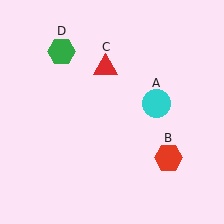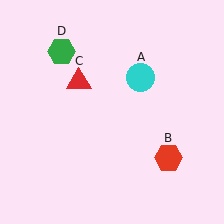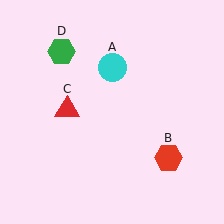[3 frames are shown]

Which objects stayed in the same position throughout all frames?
Red hexagon (object B) and green hexagon (object D) remained stationary.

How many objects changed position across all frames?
2 objects changed position: cyan circle (object A), red triangle (object C).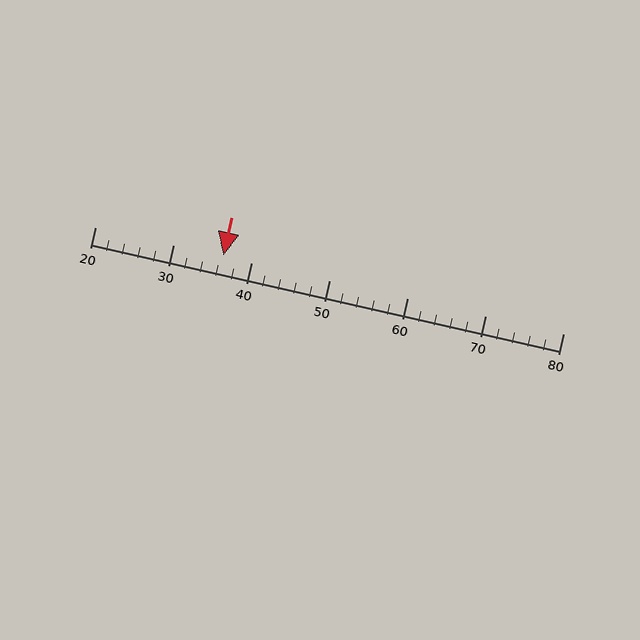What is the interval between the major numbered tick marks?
The major tick marks are spaced 10 units apart.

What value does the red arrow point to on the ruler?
The red arrow points to approximately 36.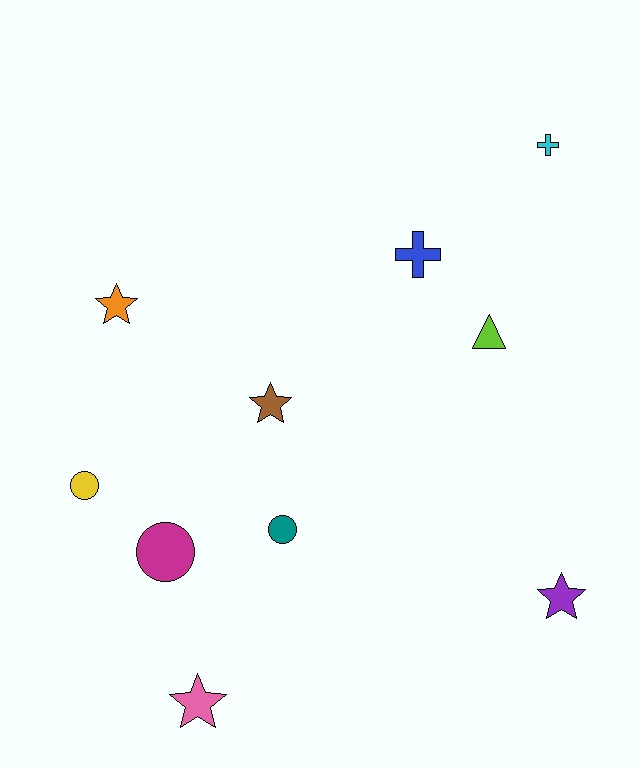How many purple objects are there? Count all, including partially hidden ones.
There is 1 purple object.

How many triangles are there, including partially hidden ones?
There is 1 triangle.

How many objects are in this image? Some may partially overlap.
There are 10 objects.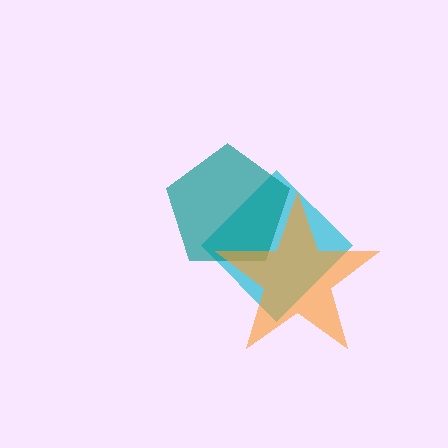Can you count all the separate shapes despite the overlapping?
Yes, there are 3 separate shapes.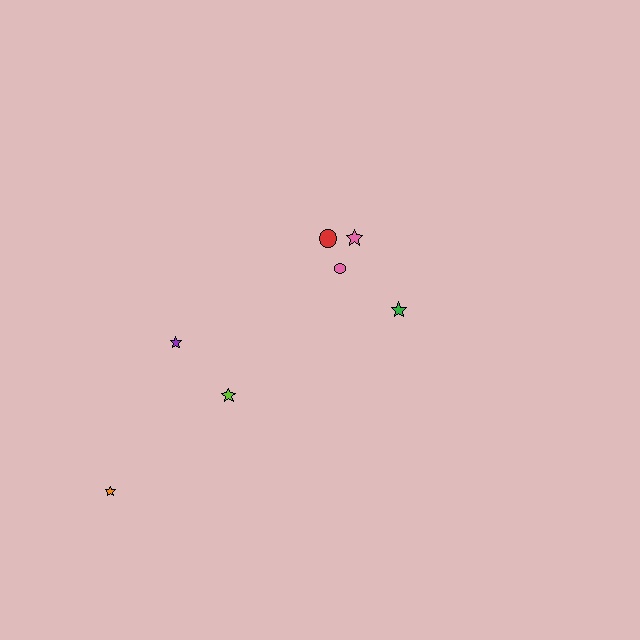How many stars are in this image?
There are 5 stars.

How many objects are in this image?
There are 7 objects.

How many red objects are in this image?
There is 1 red object.